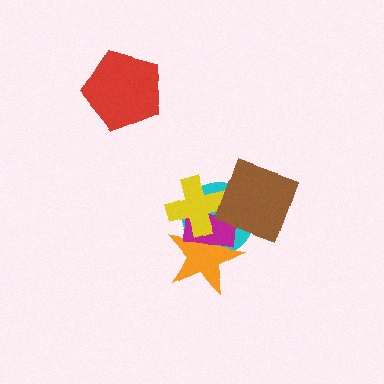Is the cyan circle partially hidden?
Yes, it is partially covered by another shape.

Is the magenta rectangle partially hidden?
Yes, it is partially covered by another shape.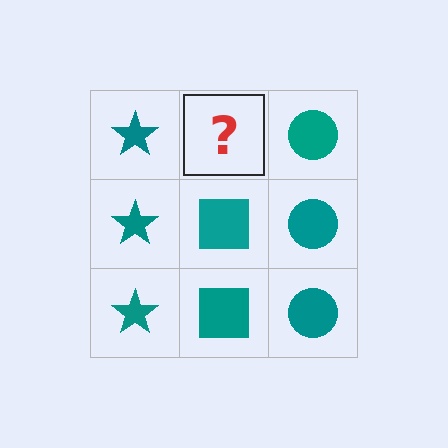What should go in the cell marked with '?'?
The missing cell should contain a teal square.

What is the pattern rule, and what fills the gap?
The rule is that each column has a consistent shape. The gap should be filled with a teal square.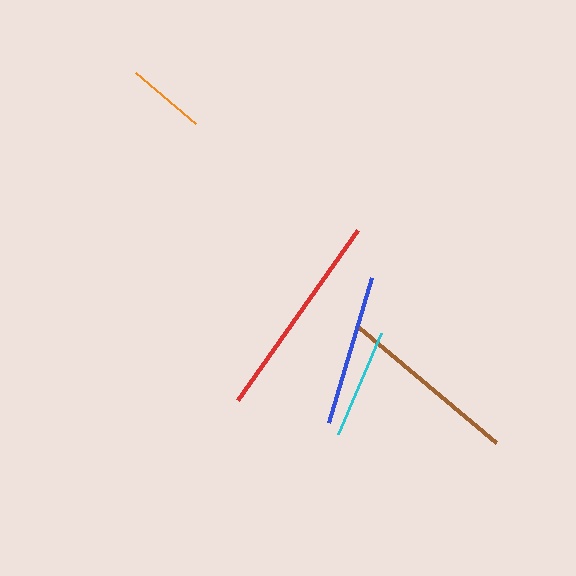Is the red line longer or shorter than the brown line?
The red line is longer than the brown line.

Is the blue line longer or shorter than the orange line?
The blue line is longer than the orange line.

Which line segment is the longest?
The red line is the longest at approximately 208 pixels.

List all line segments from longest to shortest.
From longest to shortest: red, brown, blue, cyan, orange.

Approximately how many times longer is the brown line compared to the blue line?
The brown line is approximately 1.2 times the length of the blue line.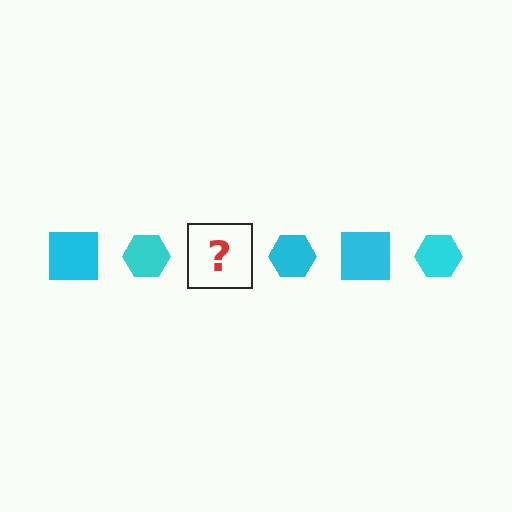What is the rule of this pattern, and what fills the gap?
The rule is that the pattern cycles through square, hexagon shapes in cyan. The gap should be filled with a cyan square.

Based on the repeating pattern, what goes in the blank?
The blank should be a cyan square.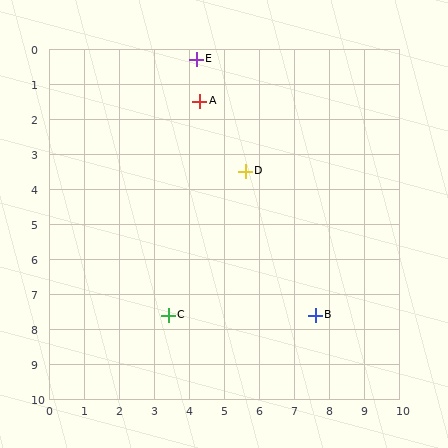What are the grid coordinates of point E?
Point E is at approximately (4.2, 0.3).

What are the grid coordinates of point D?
Point D is at approximately (5.6, 3.5).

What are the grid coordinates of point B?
Point B is at approximately (7.6, 7.6).